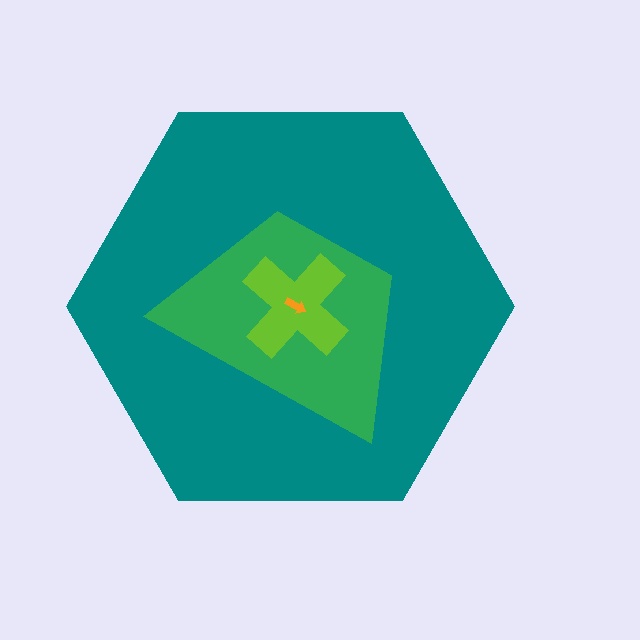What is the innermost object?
The orange arrow.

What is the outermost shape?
The teal hexagon.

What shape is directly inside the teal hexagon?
The green trapezoid.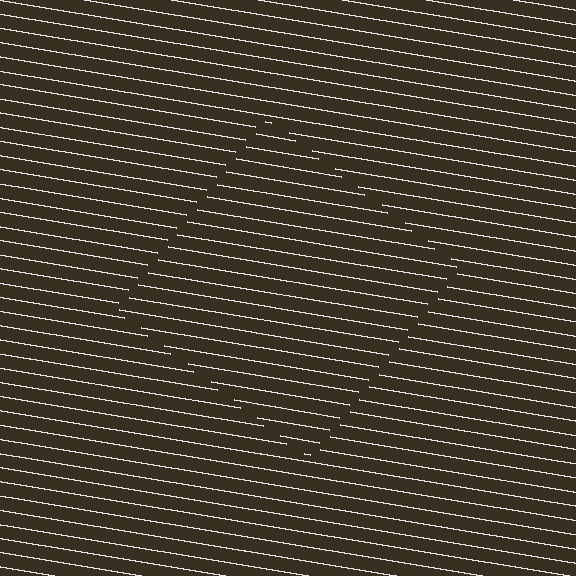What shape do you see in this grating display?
An illusory square. The interior of the shape contains the same grating, shifted by half a period — the contour is defined by the phase discontinuity where line-ends from the inner and outer gratings abut.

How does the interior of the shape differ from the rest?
The interior of the shape contains the same grating, shifted by half a period — the contour is defined by the phase discontinuity where line-ends from the inner and outer gratings abut.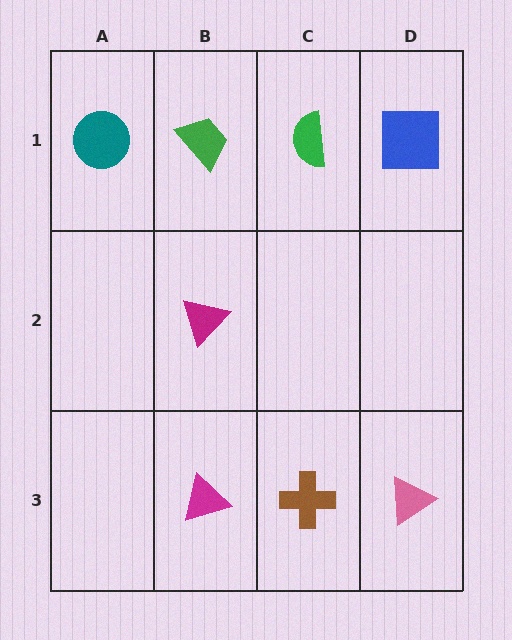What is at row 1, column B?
A green trapezoid.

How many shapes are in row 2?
1 shape.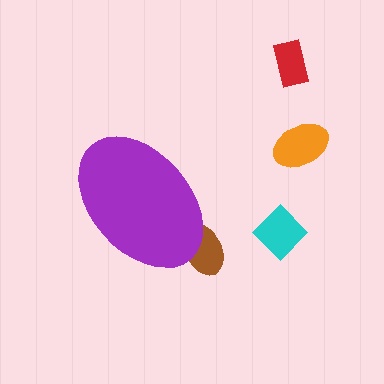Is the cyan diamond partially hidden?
No, the cyan diamond is fully visible.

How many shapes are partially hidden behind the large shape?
1 shape is partially hidden.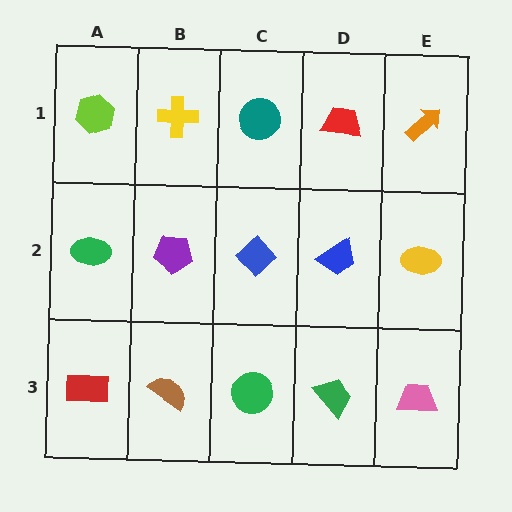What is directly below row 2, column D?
A green trapezoid.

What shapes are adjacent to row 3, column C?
A blue diamond (row 2, column C), a brown semicircle (row 3, column B), a green trapezoid (row 3, column D).